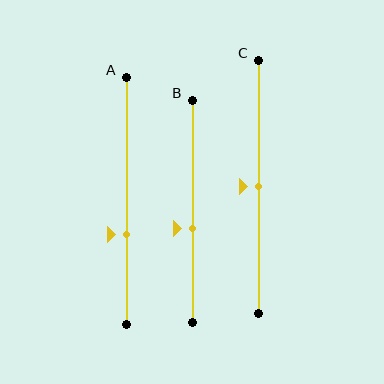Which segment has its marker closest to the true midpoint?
Segment C has its marker closest to the true midpoint.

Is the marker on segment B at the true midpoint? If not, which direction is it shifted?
No, the marker on segment B is shifted downward by about 8% of the segment length.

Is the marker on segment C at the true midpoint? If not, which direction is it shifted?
Yes, the marker on segment C is at the true midpoint.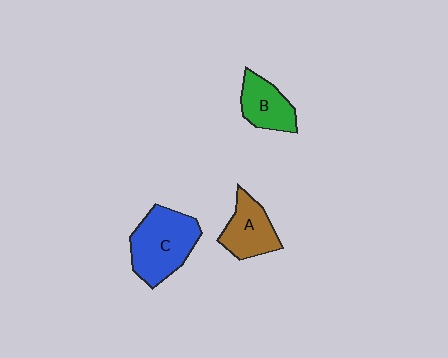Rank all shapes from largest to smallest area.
From largest to smallest: C (blue), A (brown), B (green).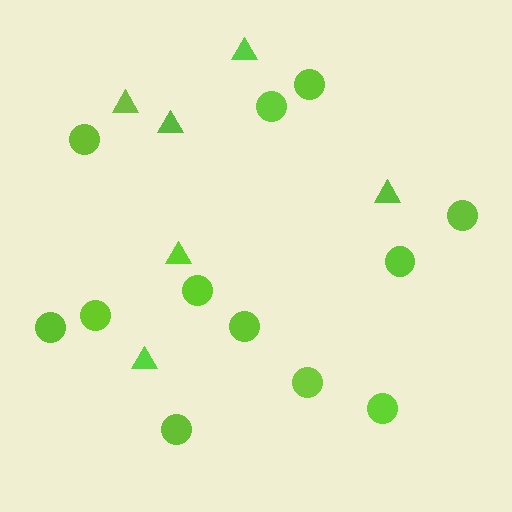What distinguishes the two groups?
There are 2 groups: one group of triangles (6) and one group of circles (12).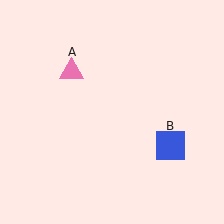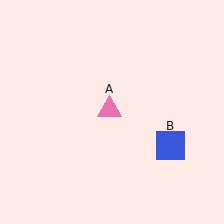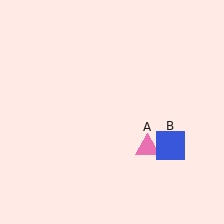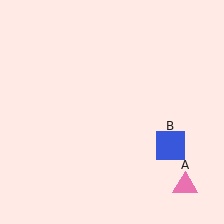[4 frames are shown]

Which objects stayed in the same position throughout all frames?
Blue square (object B) remained stationary.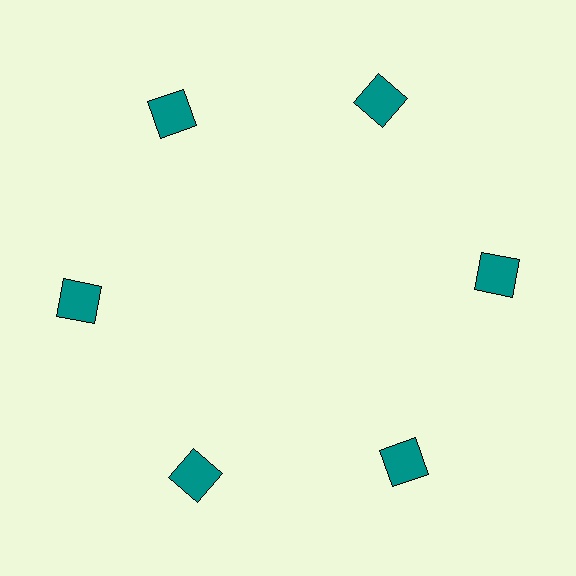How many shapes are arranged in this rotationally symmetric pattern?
There are 6 shapes, arranged in 6 groups of 1.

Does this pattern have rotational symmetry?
Yes, this pattern has 6-fold rotational symmetry. It looks the same after rotating 60 degrees around the center.